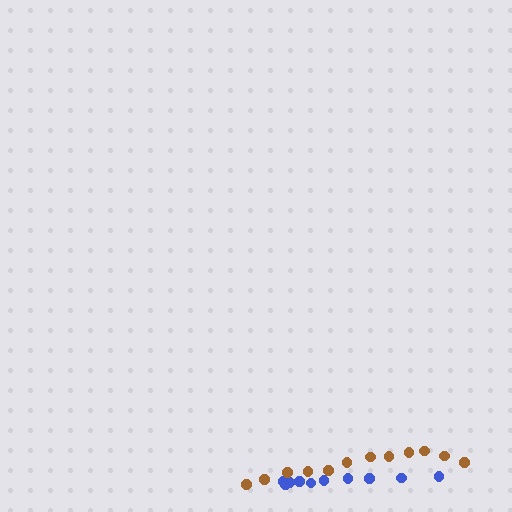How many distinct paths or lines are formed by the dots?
There are 2 distinct paths.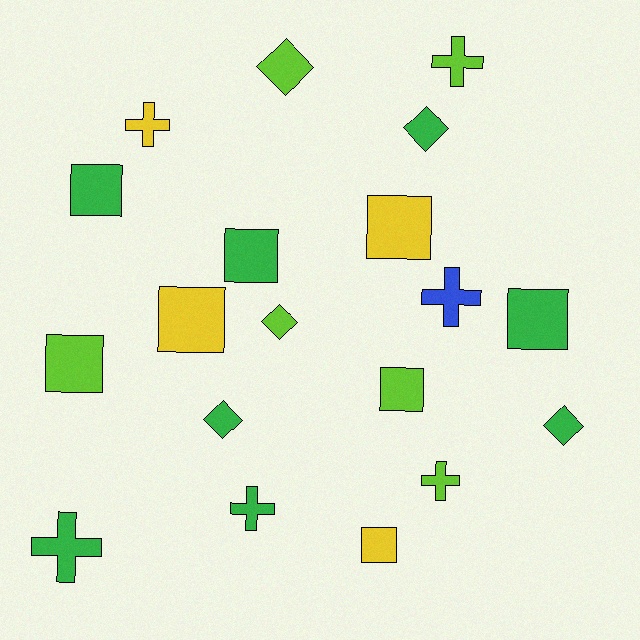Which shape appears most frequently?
Square, with 8 objects.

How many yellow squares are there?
There are 3 yellow squares.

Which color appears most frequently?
Green, with 8 objects.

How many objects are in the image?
There are 19 objects.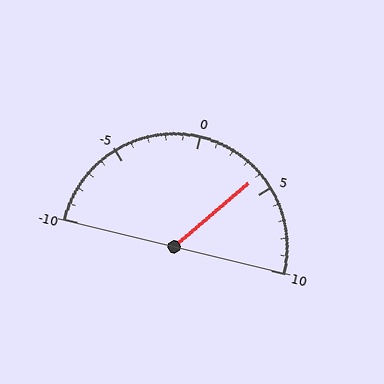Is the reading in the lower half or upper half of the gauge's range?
The reading is in the upper half of the range (-10 to 10).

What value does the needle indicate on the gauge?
The needle indicates approximately 4.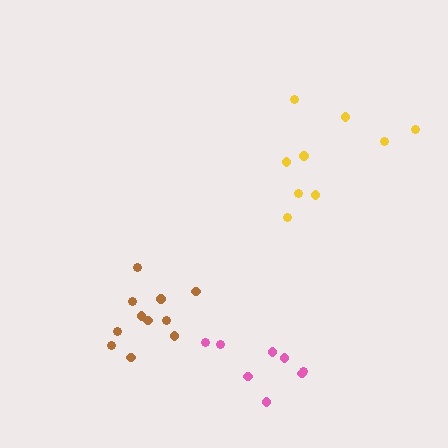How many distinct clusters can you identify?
There are 3 distinct clusters.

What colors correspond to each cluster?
The clusters are colored: brown, yellow, pink.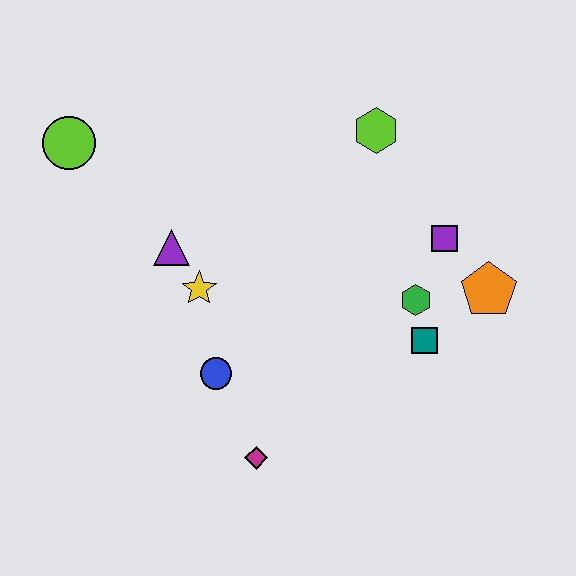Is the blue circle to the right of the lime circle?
Yes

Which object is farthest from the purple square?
The lime circle is farthest from the purple square.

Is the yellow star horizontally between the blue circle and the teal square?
No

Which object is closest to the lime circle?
The purple triangle is closest to the lime circle.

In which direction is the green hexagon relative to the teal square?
The green hexagon is above the teal square.